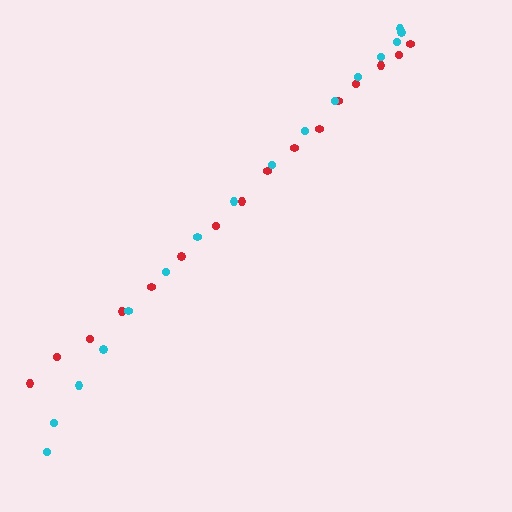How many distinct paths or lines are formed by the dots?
There are 2 distinct paths.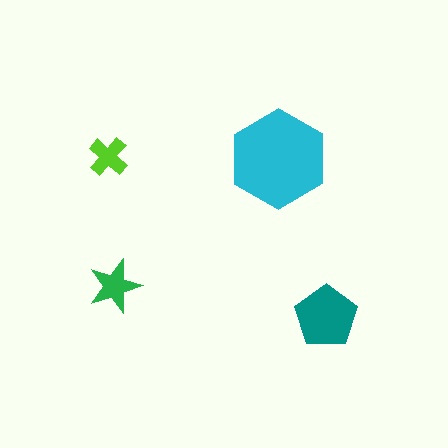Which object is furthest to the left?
The lime cross is leftmost.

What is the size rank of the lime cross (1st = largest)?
4th.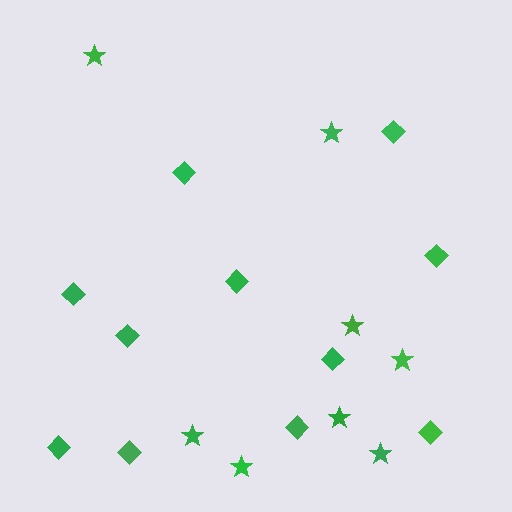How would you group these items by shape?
There are 2 groups: one group of diamonds (11) and one group of stars (8).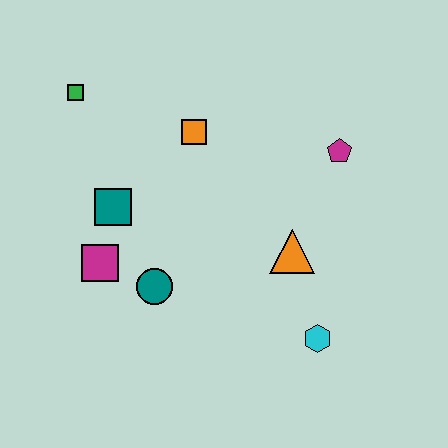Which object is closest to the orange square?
The teal square is closest to the orange square.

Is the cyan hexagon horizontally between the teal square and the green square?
No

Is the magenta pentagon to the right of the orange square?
Yes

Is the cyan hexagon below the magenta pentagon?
Yes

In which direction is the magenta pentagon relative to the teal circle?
The magenta pentagon is to the right of the teal circle.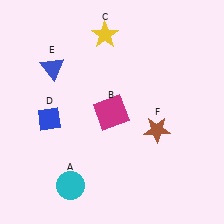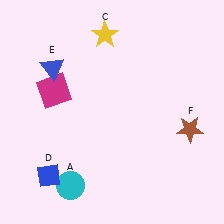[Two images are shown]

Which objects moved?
The objects that moved are: the magenta square (B), the blue diamond (D), the brown star (F).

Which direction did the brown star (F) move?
The brown star (F) moved right.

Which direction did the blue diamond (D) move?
The blue diamond (D) moved down.